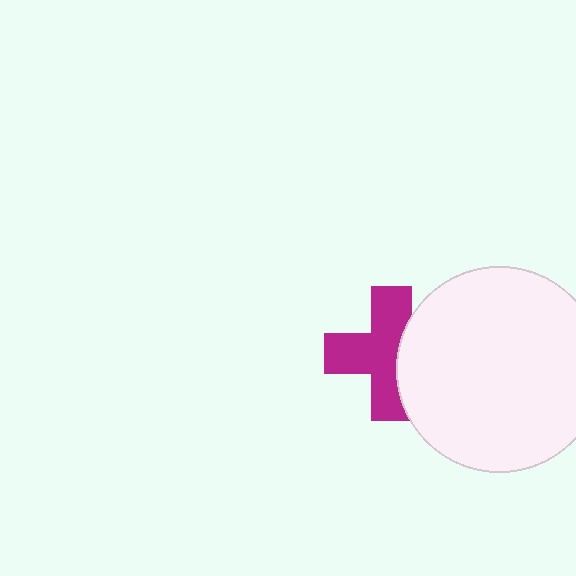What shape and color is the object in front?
The object in front is a white circle.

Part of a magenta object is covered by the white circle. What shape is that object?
It is a cross.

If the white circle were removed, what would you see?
You would see the complete magenta cross.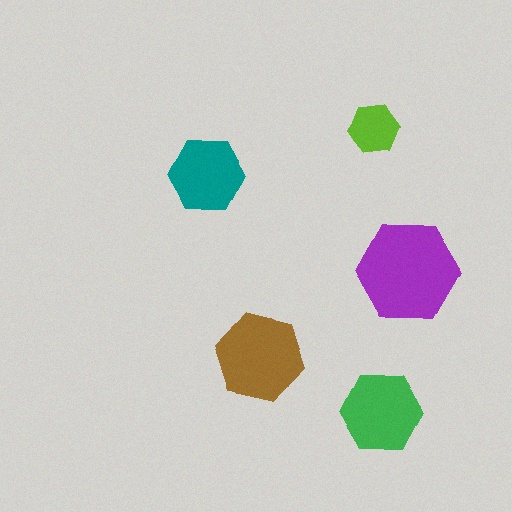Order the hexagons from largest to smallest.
the purple one, the brown one, the green one, the teal one, the lime one.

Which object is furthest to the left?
The teal hexagon is leftmost.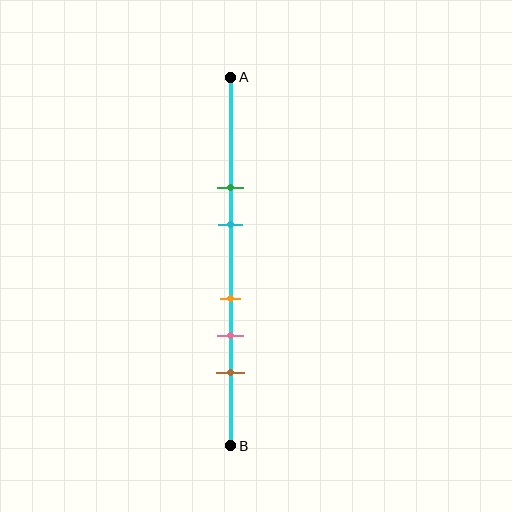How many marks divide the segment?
There are 5 marks dividing the segment.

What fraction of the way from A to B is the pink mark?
The pink mark is approximately 70% (0.7) of the way from A to B.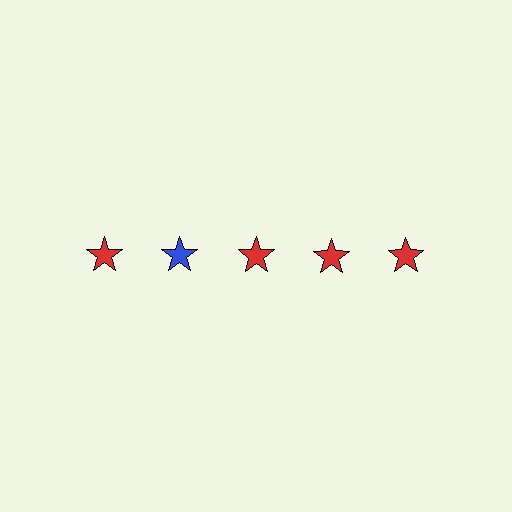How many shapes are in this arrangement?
There are 5 shapes arranged in a grid pattern.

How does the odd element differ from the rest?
It has a different color: blue instead of red.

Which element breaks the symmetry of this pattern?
The blue star in the top row, second from left column breaks the symmetry. All other shapes are red stars.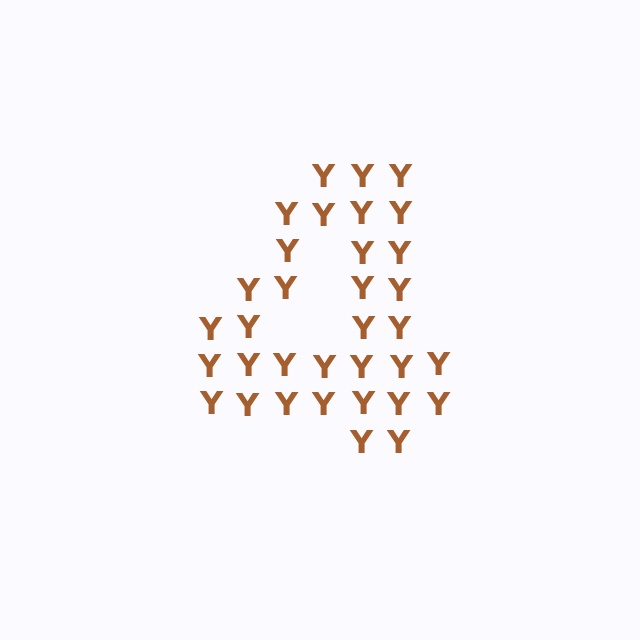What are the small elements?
The small elements are letter Y's.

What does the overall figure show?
The overall figure shows the digit 4.